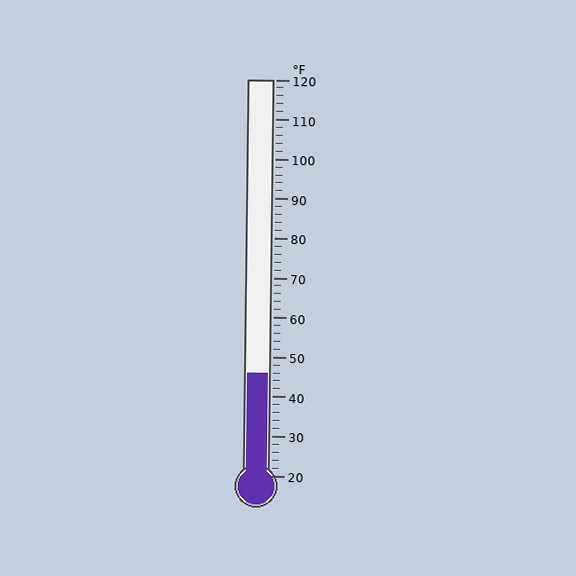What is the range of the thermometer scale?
The thermometer scale ranges from 20°F to 120°F.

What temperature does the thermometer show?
The thermometer shows approximately 46°F.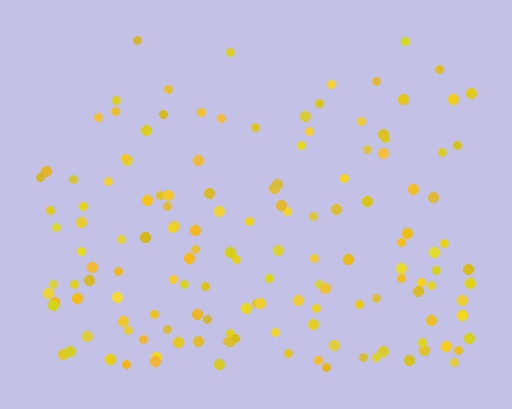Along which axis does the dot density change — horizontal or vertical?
Vertical.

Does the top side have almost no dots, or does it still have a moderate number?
Still a moderate number, just noticeably fewer than the bottom.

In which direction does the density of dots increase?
From top to bottom, with the bottom side densest.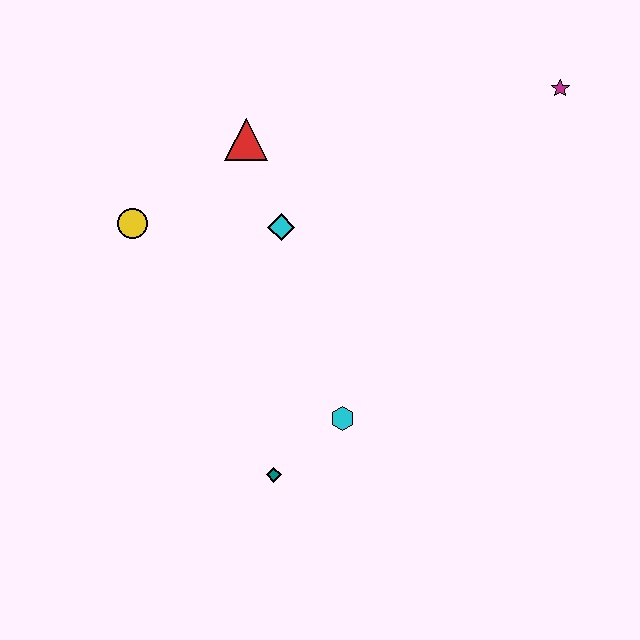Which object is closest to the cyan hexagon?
The teal diamond is closest to the cyan hexagon.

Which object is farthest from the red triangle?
The teal diamond is farthest from the red triangle.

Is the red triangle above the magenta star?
No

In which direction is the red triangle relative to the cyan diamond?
The red triangle is above the cyan diamond.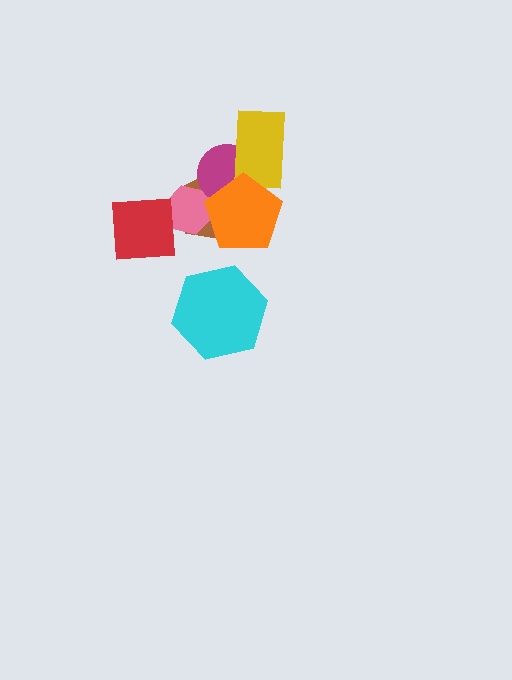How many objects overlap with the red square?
0 objects overlap with the red square.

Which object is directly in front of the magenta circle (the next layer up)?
The yellow rectangle is directly in front of the magenta circle.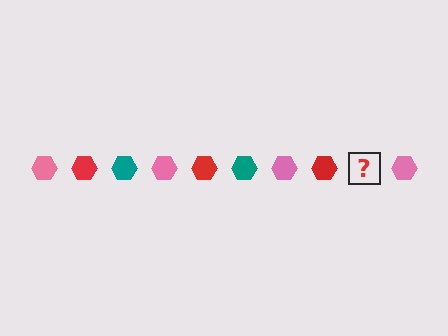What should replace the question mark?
The question mark should be replaced with a teal hexagon.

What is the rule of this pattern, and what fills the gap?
The rule is that the pattern cycles through pink, red, teal hexagons. The gap should be filled with a teal hexagon.